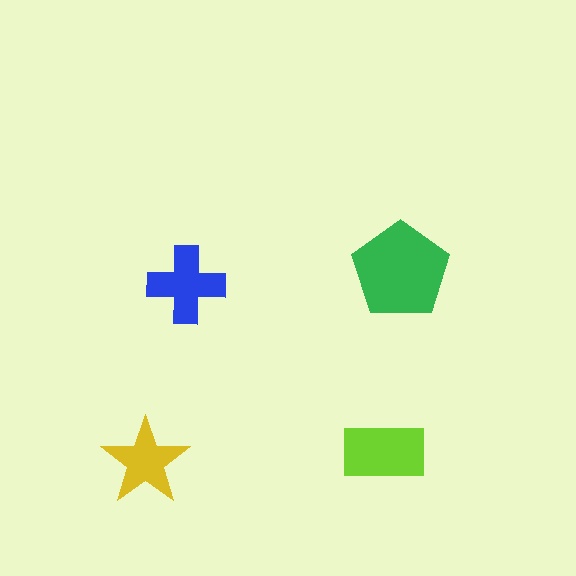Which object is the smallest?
The yellow star.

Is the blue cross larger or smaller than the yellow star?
Larger.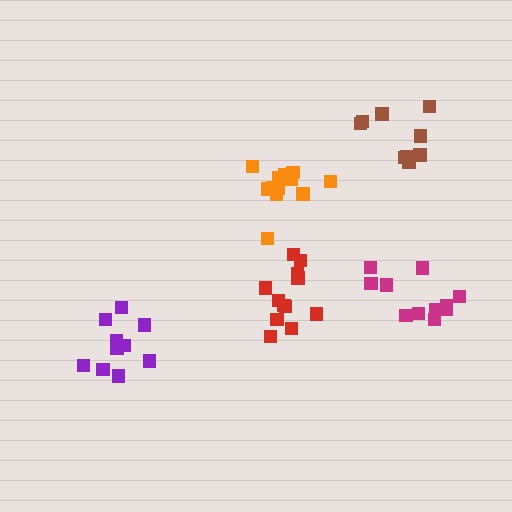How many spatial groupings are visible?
There are 5 spatial groupings.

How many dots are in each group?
Group 1: 10 dots, Group 2: 12 dots, Group 3: 12 dots, Group 4: 11 dots, Group 5: 9 dots (54 total).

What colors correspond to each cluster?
The clusters are colored: purple, orange, red, magenta, brown.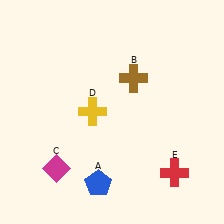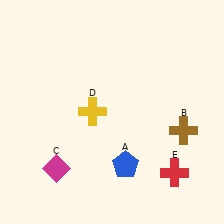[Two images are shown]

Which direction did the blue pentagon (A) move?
The blue pentagon (A) moved right.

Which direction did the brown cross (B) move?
The brown cross (B) moved down.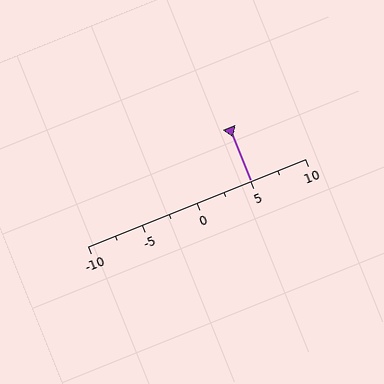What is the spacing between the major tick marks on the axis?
The major ticks are spaced 5 apart.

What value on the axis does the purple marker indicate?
The marker indicates approximately 5.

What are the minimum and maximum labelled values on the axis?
The axis runs from -10 to 10.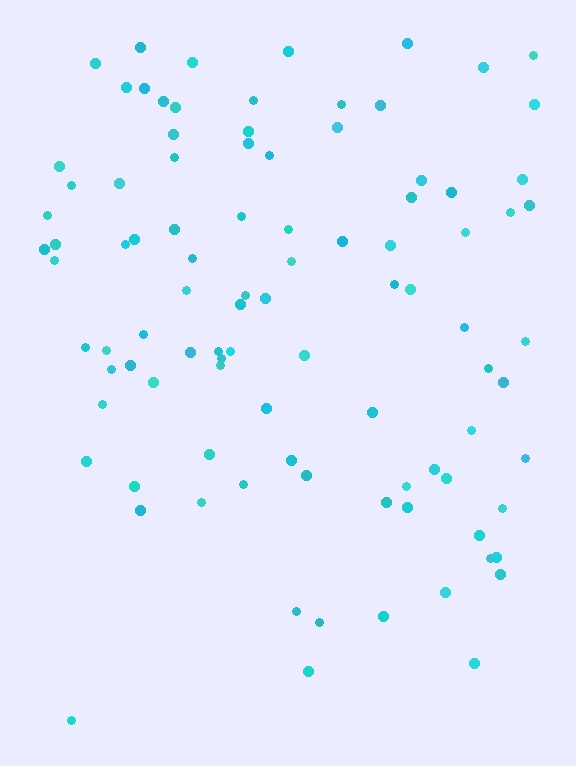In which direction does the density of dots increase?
From bottom to top, with the top side densest.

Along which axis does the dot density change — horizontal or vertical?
Vertical.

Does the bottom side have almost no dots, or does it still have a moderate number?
Still a moderate number, just noticeably fewer than the top.